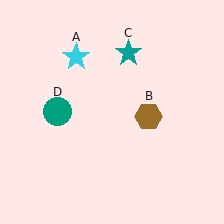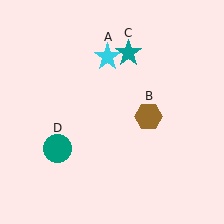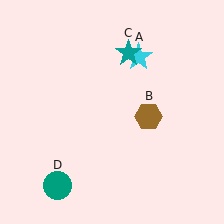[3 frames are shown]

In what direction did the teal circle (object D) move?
The teal circle (object D) moved down.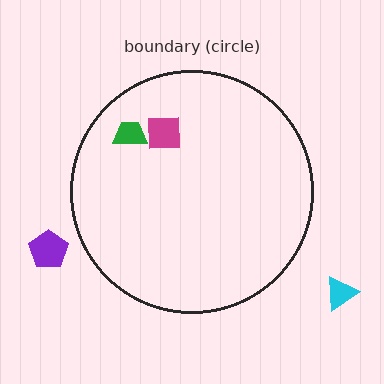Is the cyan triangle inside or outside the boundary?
Outside.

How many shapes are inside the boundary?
2 inside, 2 outside.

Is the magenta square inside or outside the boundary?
Inside.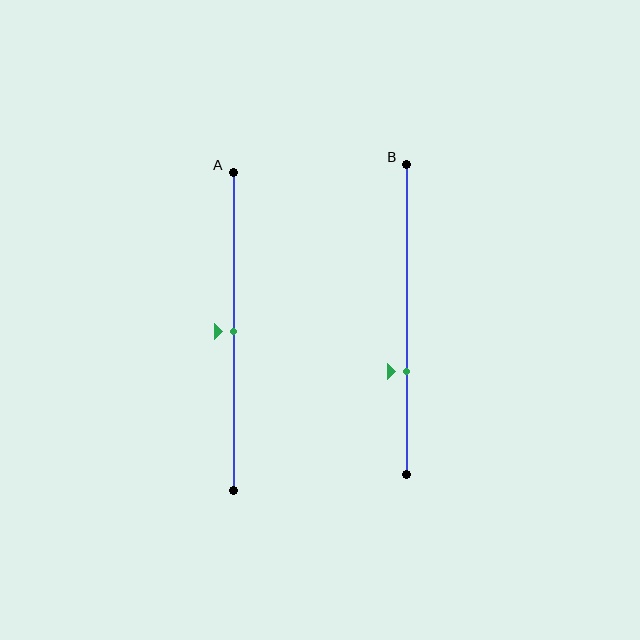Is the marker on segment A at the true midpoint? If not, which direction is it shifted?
Yes, the marker on segment A is at the true midpoint.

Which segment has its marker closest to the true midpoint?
Segment A has its marker closest to the true midpoint.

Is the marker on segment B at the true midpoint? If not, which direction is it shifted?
No, the marker on segment B is shifted downward by about 17% of the segment length.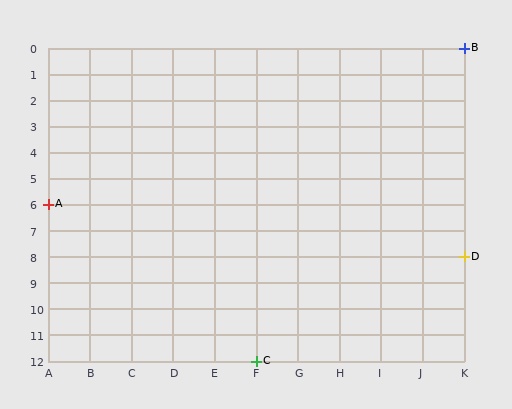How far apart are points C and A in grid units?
Points C and A are 5 columns and 6 rows apart (about 7.8 grid units diagonally).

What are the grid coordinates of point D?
Point D is at grid coordinates (K, 8).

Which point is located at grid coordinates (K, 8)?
Point D is at (K, 8).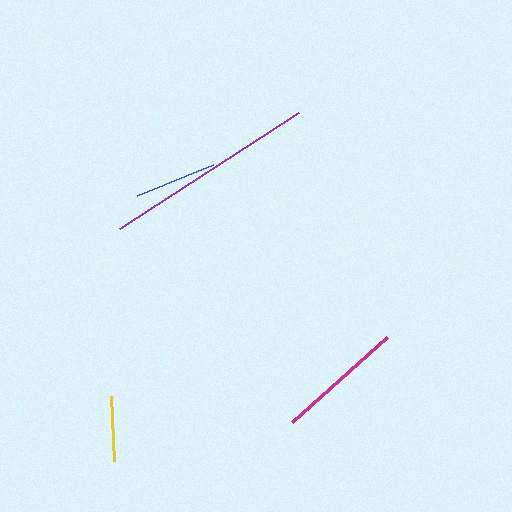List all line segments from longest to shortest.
From longest to shortest: purple, magenta, blue, yellow.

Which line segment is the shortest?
The yellow line is the shortest at approximately 65 pixels.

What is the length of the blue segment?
The blue segment is approximately 82 pixels long.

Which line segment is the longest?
The purple line is the longest at approximately 214 pixels.